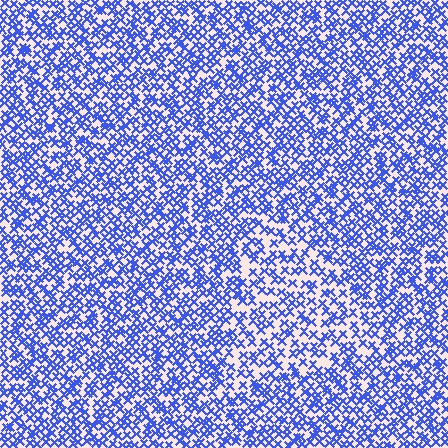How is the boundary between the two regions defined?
The boundary is defined by a change in element density (approximately 1.5x ratio). All elements are the same color, size, and shape.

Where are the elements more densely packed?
The elements are more densely packed outside the triangle boundary.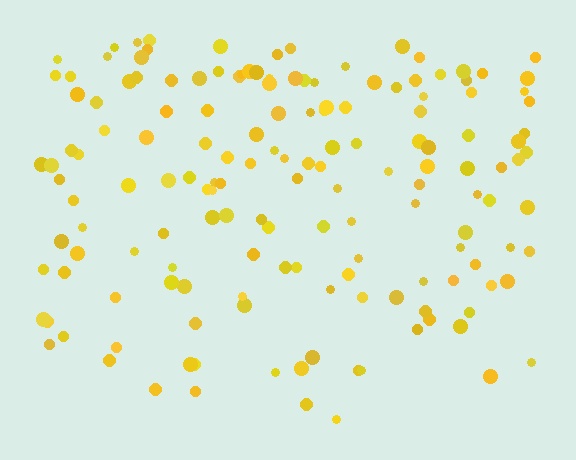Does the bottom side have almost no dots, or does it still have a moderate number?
Still a moderate number, just noticeably fewer than the top.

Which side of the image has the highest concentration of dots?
The top.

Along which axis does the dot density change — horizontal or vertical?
Vertical.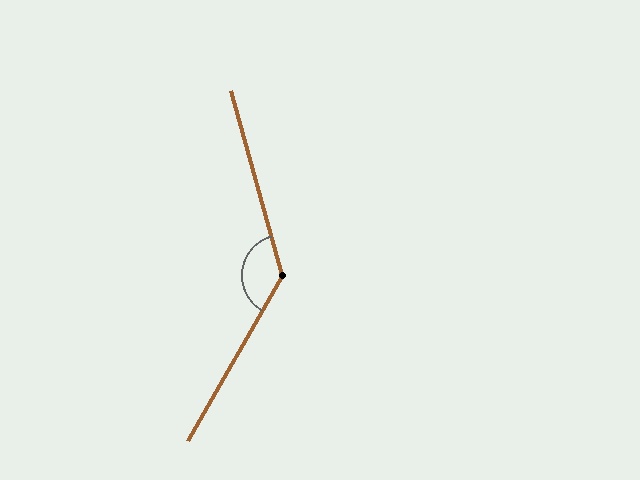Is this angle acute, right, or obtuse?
It is obtuse.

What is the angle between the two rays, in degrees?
Approximately 135 degrees.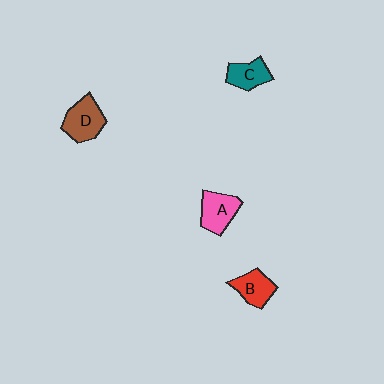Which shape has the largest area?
Shape D (brown).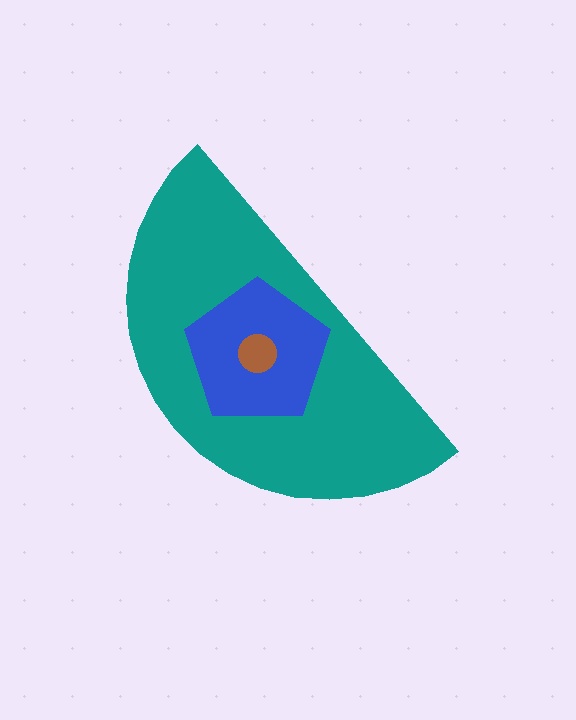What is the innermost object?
The brown circle.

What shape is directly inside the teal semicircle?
The blue pentagon.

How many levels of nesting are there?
3.